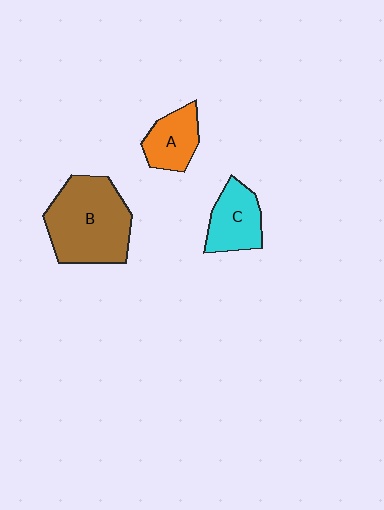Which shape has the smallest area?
Shape A (orange).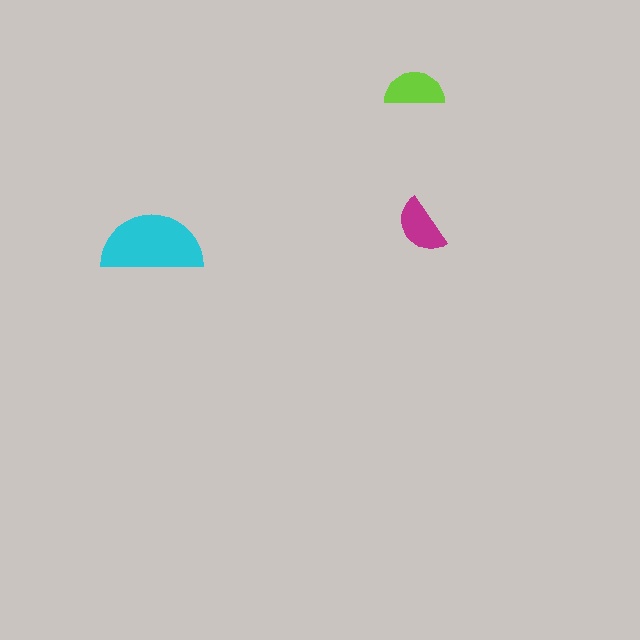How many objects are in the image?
There are 3 objects in the image.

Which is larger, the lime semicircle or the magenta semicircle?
The lime one.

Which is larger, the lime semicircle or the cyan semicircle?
The cyan one.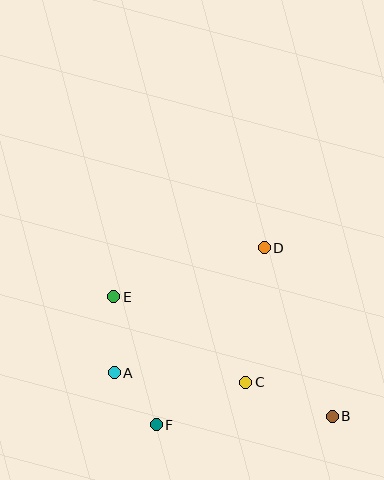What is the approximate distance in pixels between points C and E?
The distance between C and E is approximately 157 pixels.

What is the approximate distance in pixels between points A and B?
The distance between A and B is approximately 222 pixels.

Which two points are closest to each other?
Points A and F are closest to each other.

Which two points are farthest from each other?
Points B and E are farthest from each other.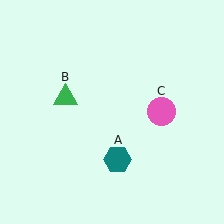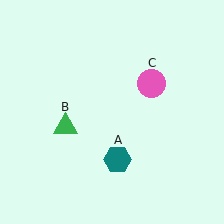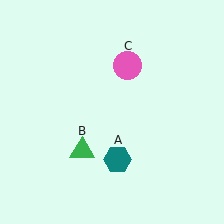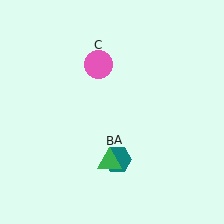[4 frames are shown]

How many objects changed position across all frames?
2 objects changed position: green triangle (object B), pink circle (object C).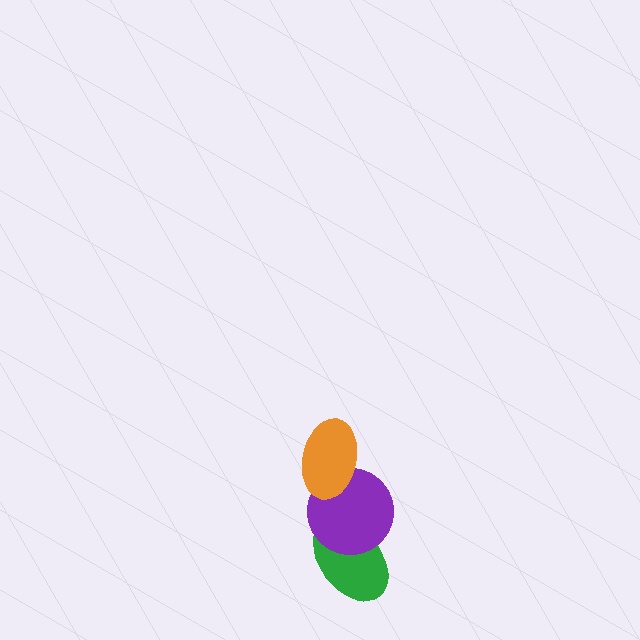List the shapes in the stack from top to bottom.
From top to bottom: the orange ellipse, the purple circle, the green ellipse.